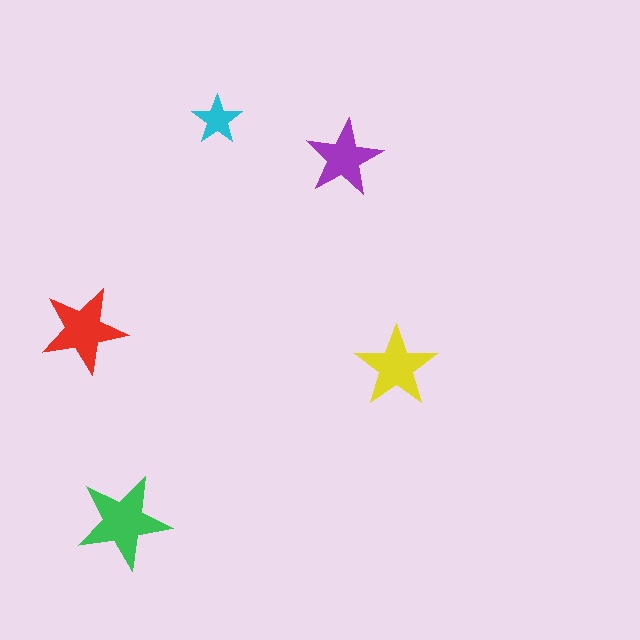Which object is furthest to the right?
The yellow star is rightmost.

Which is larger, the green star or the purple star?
The green one.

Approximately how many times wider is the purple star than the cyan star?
About 1.5 times wider.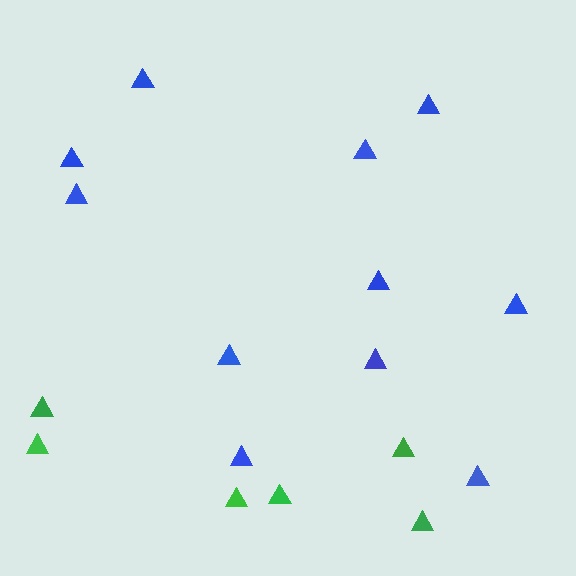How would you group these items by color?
There are 2 groups: one group of blue triangles (11) and one group of green triangles (6).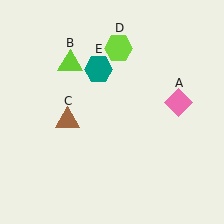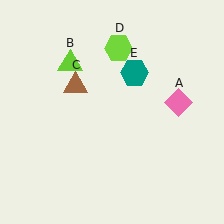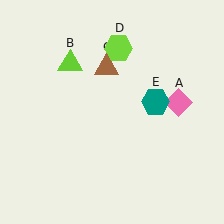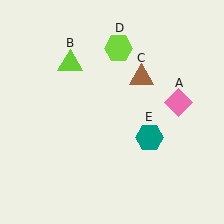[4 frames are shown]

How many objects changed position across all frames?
2 objects changed position: brown triangle (object C), teal hexagon (object E).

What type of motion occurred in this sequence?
The brown triangle (object C), teal hexagon (object E) rotated clockwise around the center of the scene.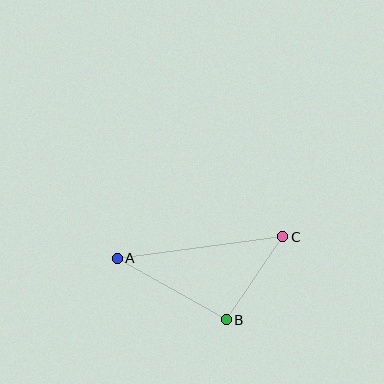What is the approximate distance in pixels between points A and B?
The distance between A and B is approximately 125 pixels.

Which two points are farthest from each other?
Points A and C are farthest from each other.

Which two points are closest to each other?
Points B and C are closest to each other.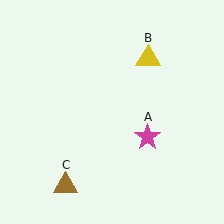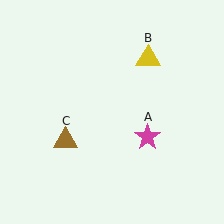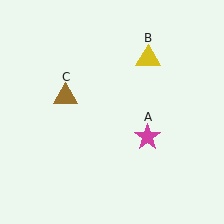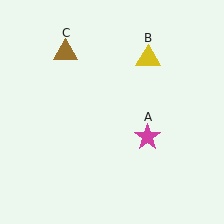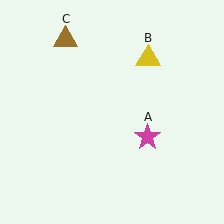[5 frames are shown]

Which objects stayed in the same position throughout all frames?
Magenta star (object A) and yellow triangle (object B) remained stationary.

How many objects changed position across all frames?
1 object changed position: brown triangle (object C).